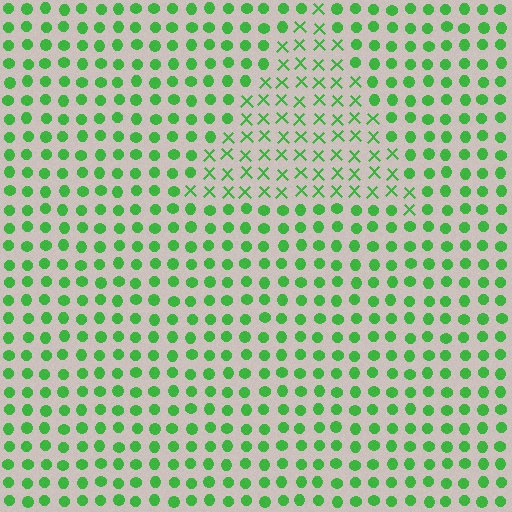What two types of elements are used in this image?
The image uses X marks inside the triangle region and circles outside it.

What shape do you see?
I see a triangle.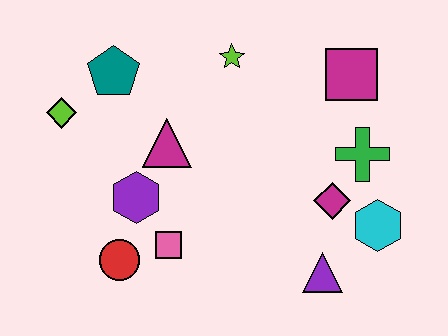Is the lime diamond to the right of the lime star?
No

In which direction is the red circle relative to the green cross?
The red circle is to the left of the green cross.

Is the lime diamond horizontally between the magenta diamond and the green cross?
No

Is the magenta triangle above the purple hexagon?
Yes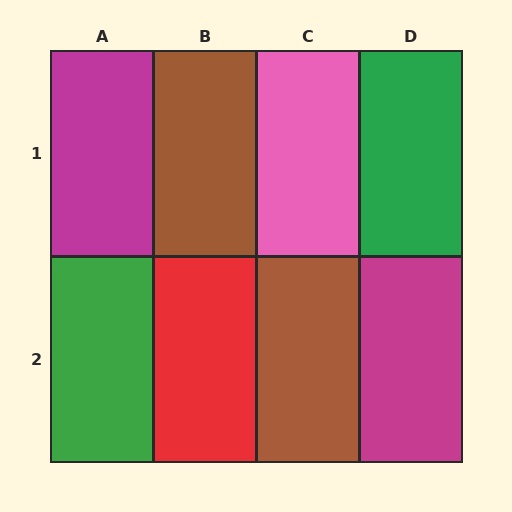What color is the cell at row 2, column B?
Red.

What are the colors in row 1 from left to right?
Magenta, brown, pink, green.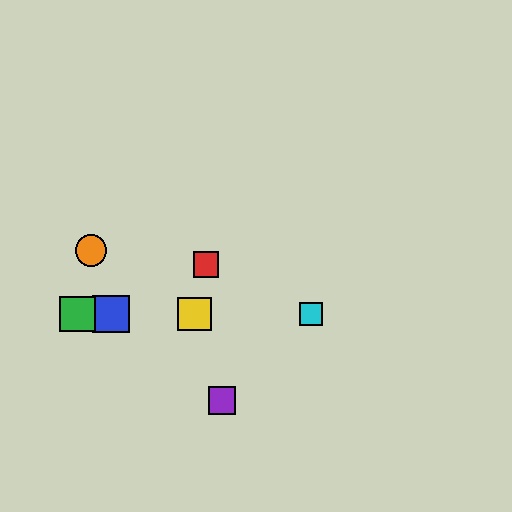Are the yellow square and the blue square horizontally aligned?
Yes, both are at y≈314.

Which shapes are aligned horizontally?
The blue square, the green square, the yellow square, the cyan square are aligned horizontally.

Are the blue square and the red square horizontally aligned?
No, the blue square is at y≈314 and the red square is at y≈265.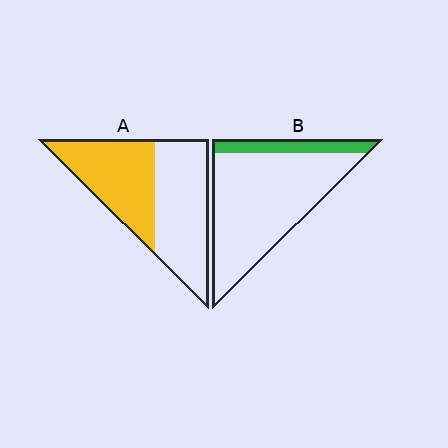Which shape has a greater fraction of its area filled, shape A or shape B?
Shape A.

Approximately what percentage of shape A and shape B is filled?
A is approximately 45% and B is approximately 15%.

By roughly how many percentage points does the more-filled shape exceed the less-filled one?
By roughly 30 percentage points (A over B).